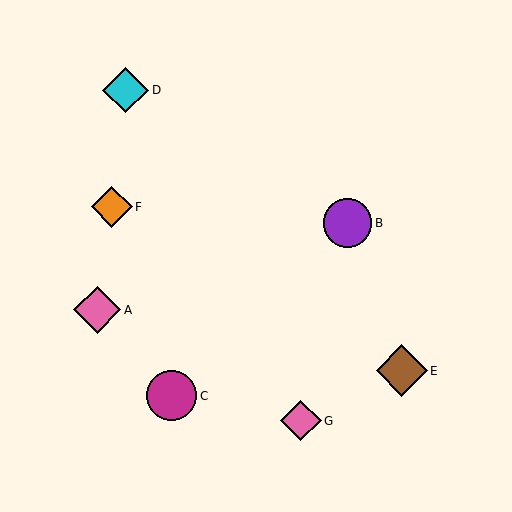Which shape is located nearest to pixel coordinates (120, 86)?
The cyan diamond (labeled D) at (126, 90) is nearest to that location.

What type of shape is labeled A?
Shape A is a pink diamond.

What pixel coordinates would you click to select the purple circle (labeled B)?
Click at (348, 223) to select the purple circle B.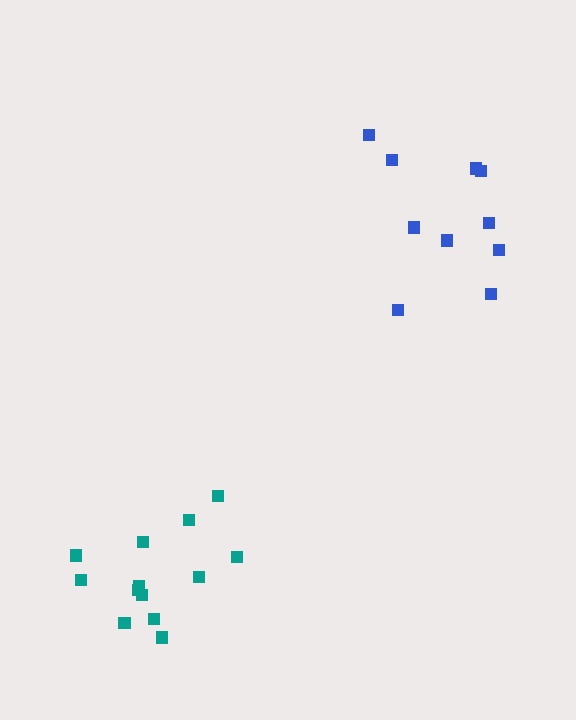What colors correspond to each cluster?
The clusters are colored: blue, teal.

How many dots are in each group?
Group 1: 10 dots, Group 2: 13 dots (23 total).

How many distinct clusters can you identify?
There are 2 distinct clusters.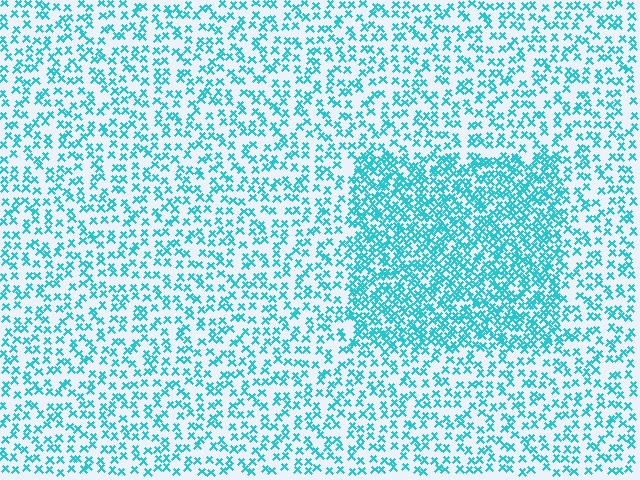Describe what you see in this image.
The image contains small cyan elements arranged at two different densities. A rectangle-shaped region is visible where the elements are more densely packed than the surrounding area.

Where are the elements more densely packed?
The elements are more densely packed inside the rectangle boundary.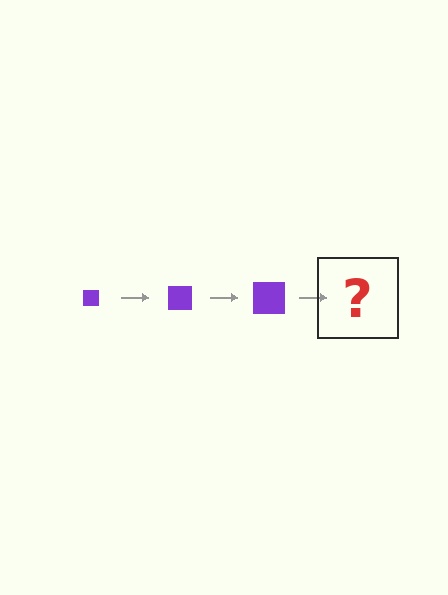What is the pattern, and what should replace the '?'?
The pattern is that the square gets progressively larger each step. The '?' should be a purple square, larger than the previous one.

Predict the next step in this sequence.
The next step is a purple square, larger than the previous one.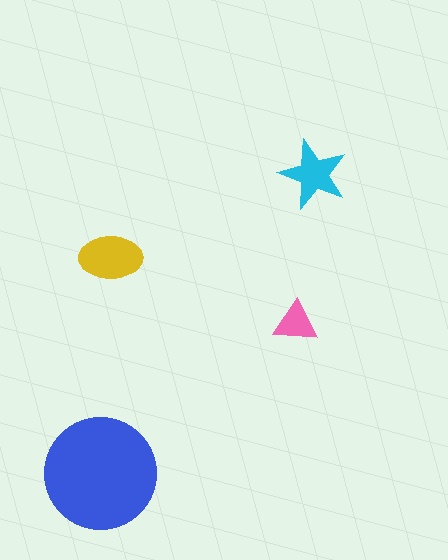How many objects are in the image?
There are 4 objects in the image.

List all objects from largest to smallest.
The blue circle, the yellow ellipse, the cyan star, the pink triangle.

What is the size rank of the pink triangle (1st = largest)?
4th.